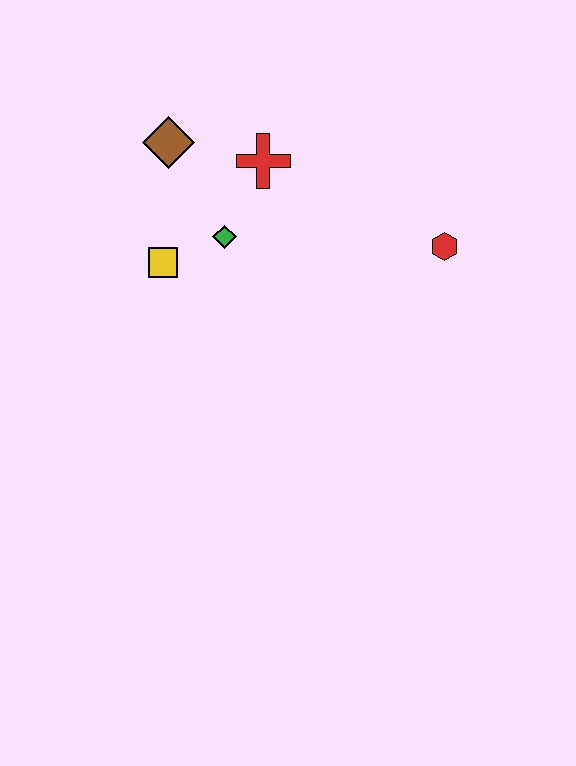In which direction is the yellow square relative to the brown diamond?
The yellow square is below the brown diamond.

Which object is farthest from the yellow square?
The red hexagon is farthest from the yellow square.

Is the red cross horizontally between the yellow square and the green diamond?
No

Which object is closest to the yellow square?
The green diamond is closest to the yellow square.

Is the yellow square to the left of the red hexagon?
Yes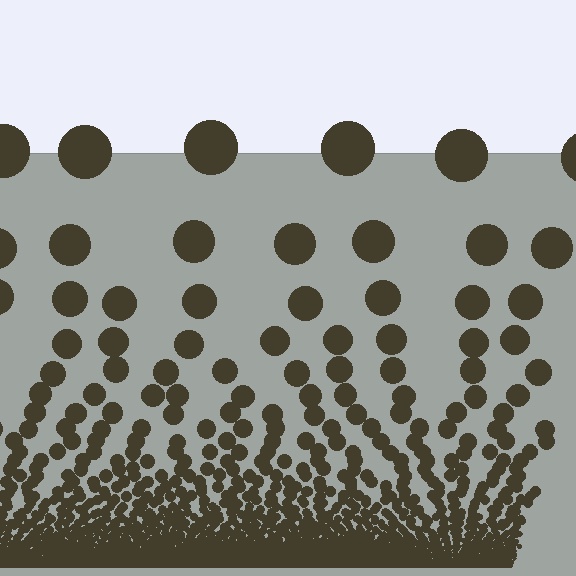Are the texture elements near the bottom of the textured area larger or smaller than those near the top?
Smaller. The gradient is inverted — elements near the bottom are smaller and denser.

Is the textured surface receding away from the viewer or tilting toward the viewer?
The surface appears to tilt toward the viewer. Texture elements get larger and sparser toward the top.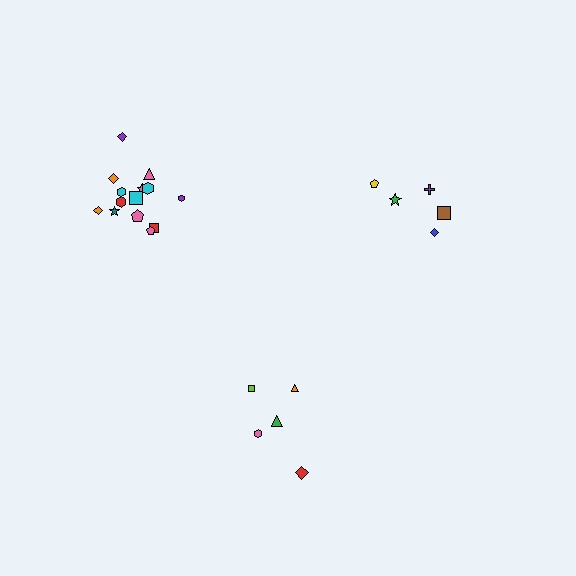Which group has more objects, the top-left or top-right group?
The top-left group.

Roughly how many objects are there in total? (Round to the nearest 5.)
Roughly 25 objects in total.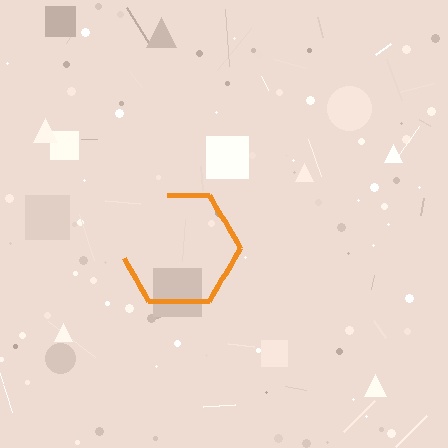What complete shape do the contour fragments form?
The contour fragments form a hexagon.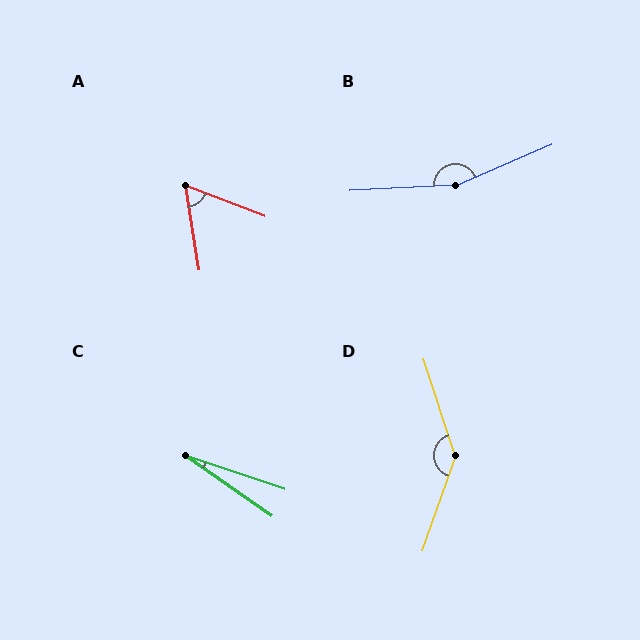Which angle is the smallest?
C, at approximately 16 degrees.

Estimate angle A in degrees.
Approximately 60 degrees.